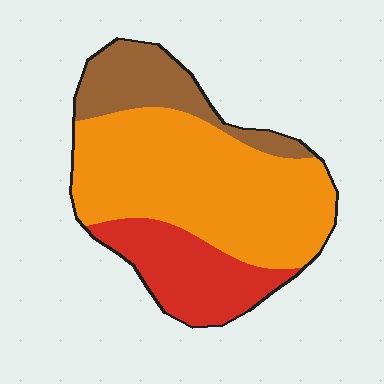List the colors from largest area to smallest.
From largest to smallest: orange, red, brown.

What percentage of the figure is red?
Red takes up about one quarter (1/4) of the figure.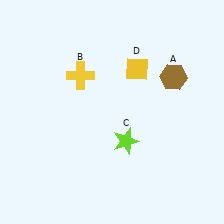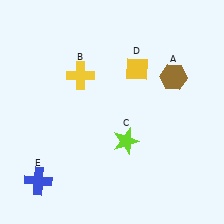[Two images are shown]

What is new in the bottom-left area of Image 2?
A blue cross (E) was added in the bottom-left area of Image 2.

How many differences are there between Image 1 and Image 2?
There is 1 difference between the two images.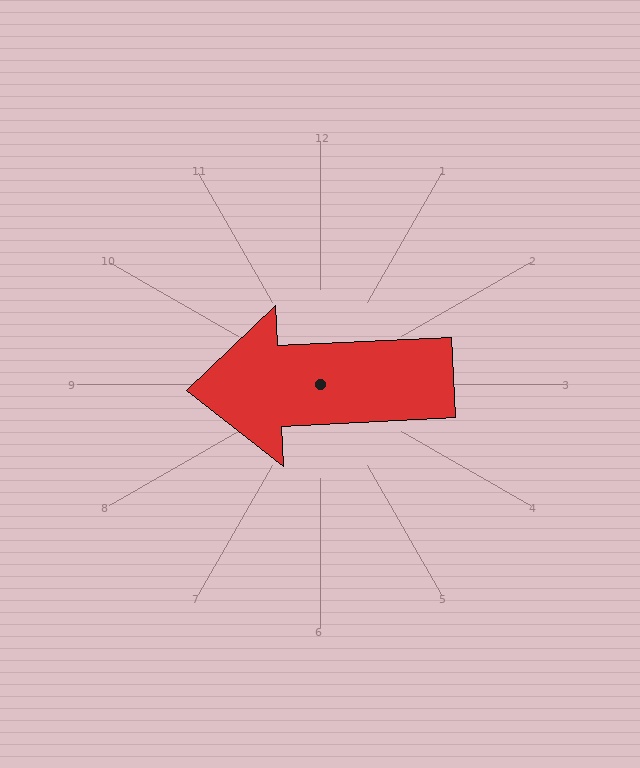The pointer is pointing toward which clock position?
Roughly 9 o'clock.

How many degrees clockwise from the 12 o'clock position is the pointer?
Approximately 267 degrees.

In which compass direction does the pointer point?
West.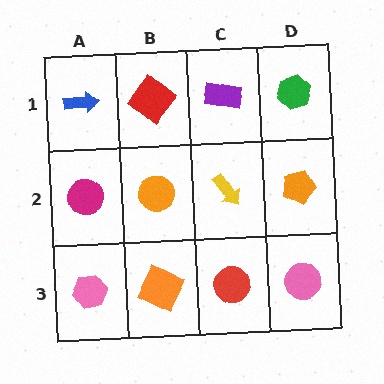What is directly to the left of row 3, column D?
A red circle.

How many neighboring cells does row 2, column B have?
4.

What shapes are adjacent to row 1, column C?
A yellow arrow (row 2, column C), a red diamond (row 1, column B), a green hexagon (row 1, column D).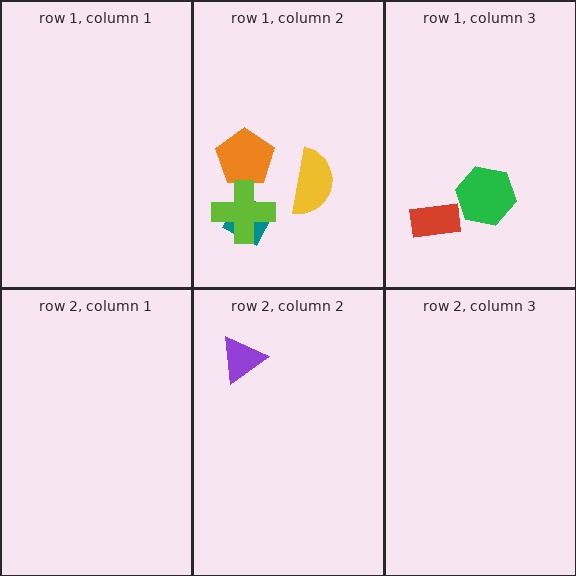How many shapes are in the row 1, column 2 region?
4.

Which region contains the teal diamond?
The row 1, column 2 region.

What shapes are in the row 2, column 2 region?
The purple triangle.